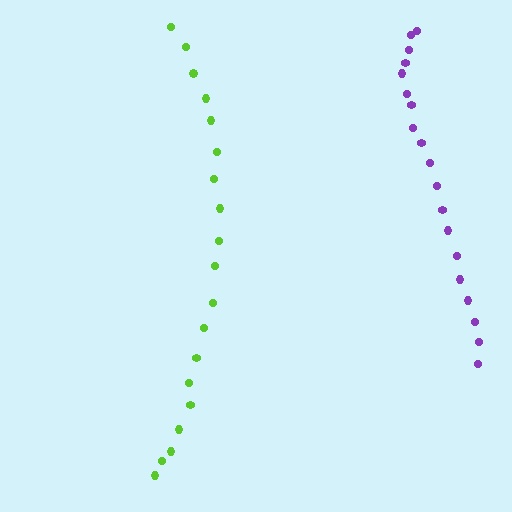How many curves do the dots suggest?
There are 2 distinct paths.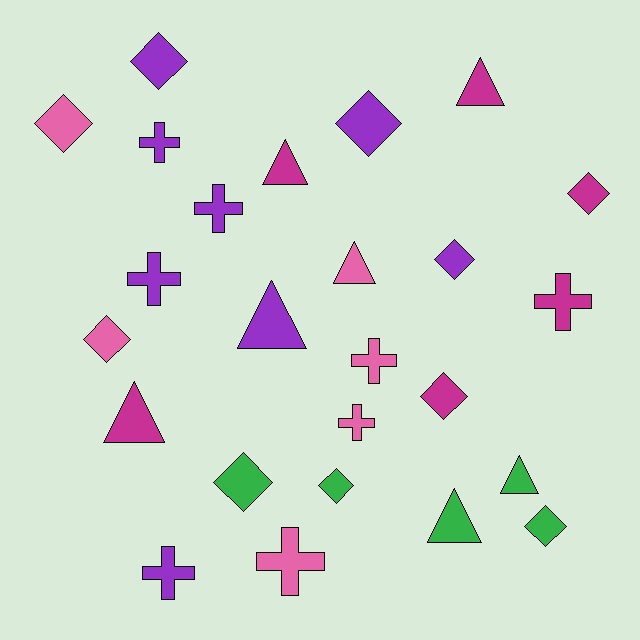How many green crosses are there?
There are no green crosses.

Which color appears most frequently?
Purple, with 8 objects.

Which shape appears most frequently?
Diamond, with 10 objects.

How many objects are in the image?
There are 25 objects.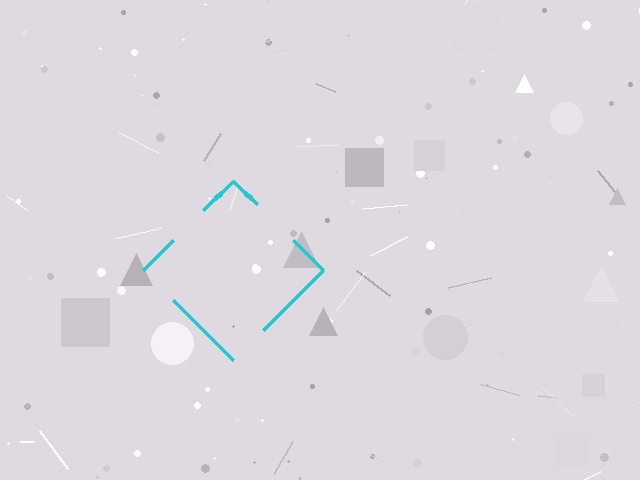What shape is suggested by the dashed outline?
The dashed outline suggests a diamond.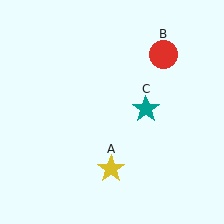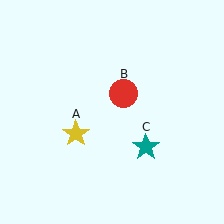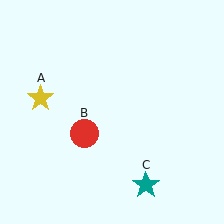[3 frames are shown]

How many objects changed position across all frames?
3 objects changed position: yellow star (object A), red circle (object B), teal star (object C).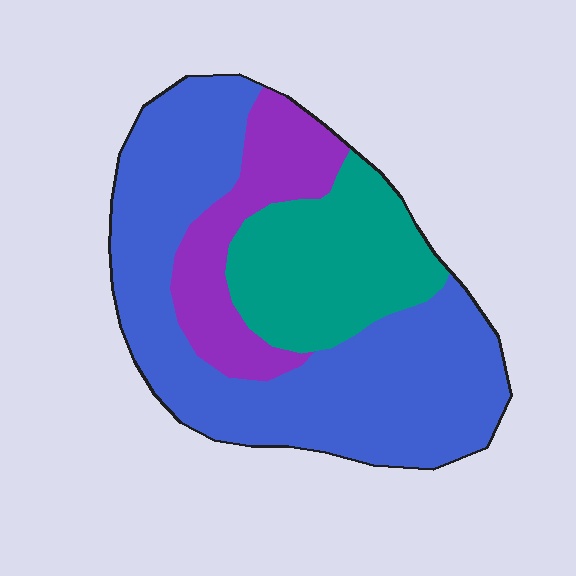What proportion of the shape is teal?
Teal covers 25% of the shape.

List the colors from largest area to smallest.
From largest to smallest: blue, teal, purple.